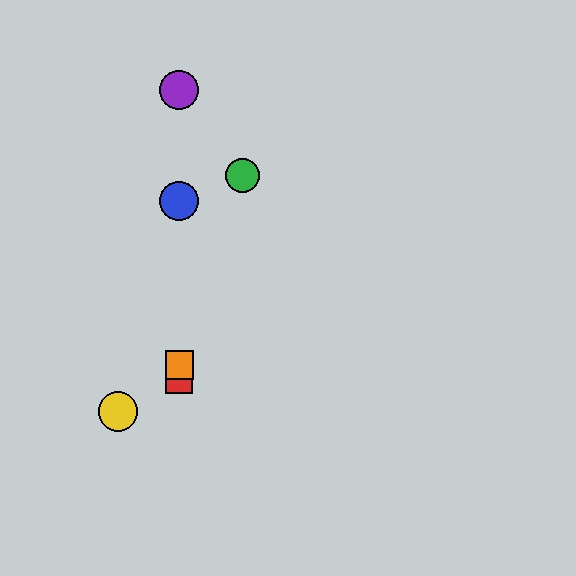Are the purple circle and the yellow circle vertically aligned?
No, the purple circle is at x≈179 and the yellow circle is at x≈118.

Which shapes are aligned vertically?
The red square, the blue circle, the purple circle, the orange square are aligned vertically.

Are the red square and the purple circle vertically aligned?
Yes, both are at x≈179.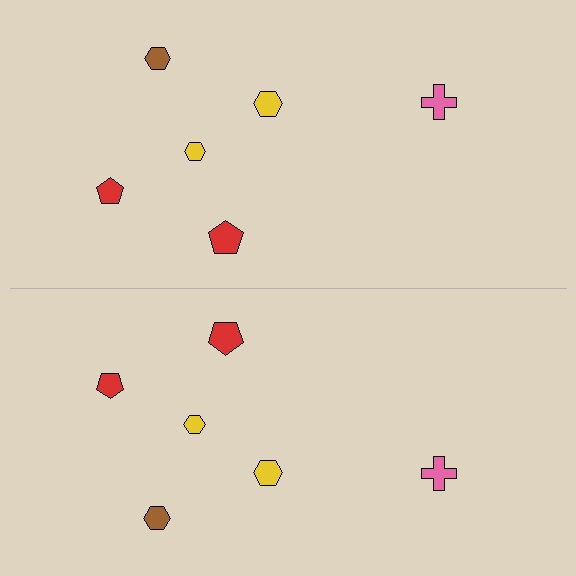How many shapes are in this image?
There are 12 shapes in this image.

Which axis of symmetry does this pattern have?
The pattern has a horizontal axis of symmetry running through the center of the image.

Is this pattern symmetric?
Yes, this pattern has bilateral (reflection) symmetry.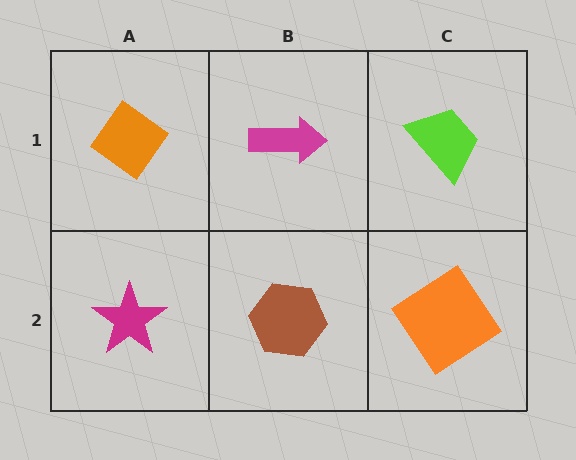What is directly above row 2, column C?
A lime trapezoid.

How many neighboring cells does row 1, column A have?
2.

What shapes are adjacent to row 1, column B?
A brown hexagon (row 2, column B), an orange diamond (row 1, column A), a lime trapezoid (row 1, column C).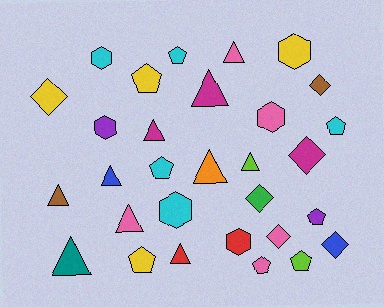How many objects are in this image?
There are 30 objects.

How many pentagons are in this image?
There are 8 pentagons.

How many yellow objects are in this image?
There are 4 yellow objects.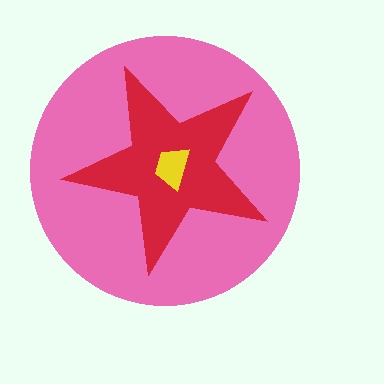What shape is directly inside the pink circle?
The red star.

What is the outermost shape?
The pink circle.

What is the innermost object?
The yellow trapezoid.